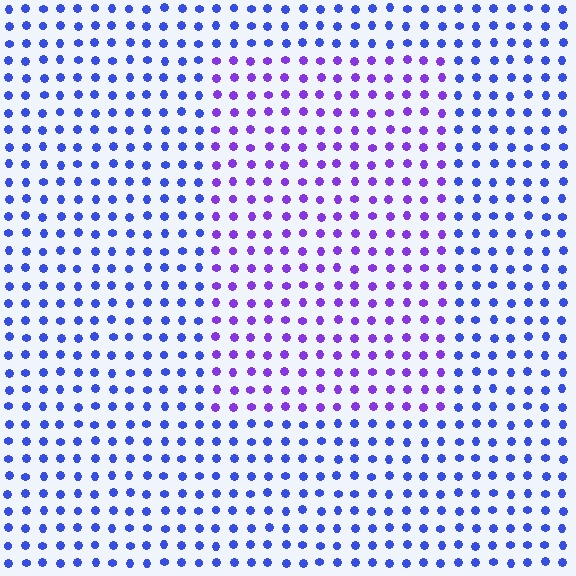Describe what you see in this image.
The image is filled with small blue elements in a uniform arrangement. A rectangle-shaped region is visible where the elements are tinted to a slightly different hue, forming a subtle color boundary.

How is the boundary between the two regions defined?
The boundary is defined purely by a slight shift in hue (about 37 degrees). Spacing, size, and orientation are identical on both sides.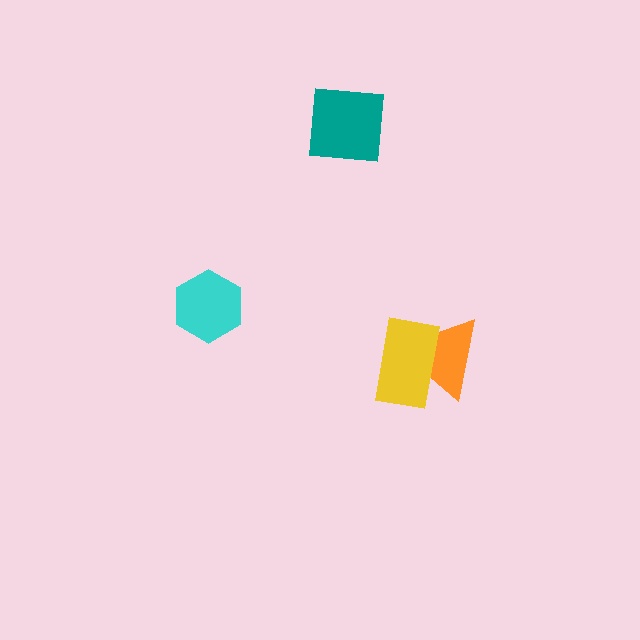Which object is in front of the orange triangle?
The yellow rectangle is in front of the orange triangle.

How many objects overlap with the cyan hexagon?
0 objects overlap with the cyan hexagon.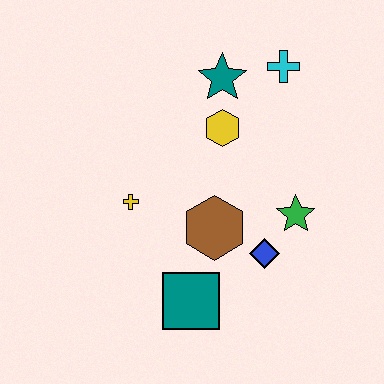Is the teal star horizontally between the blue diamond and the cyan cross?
No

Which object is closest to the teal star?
The yellow hexagon is closest to the teal star.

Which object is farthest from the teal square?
The cyan cross is farthest from the teal square.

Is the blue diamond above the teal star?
No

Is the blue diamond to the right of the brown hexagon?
Yes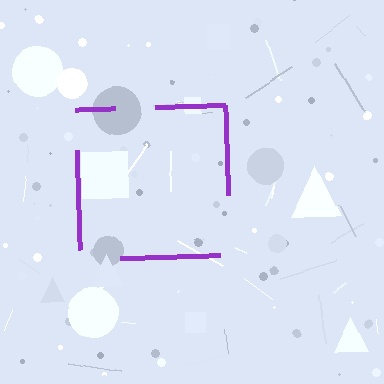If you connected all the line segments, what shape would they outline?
They would outline a square.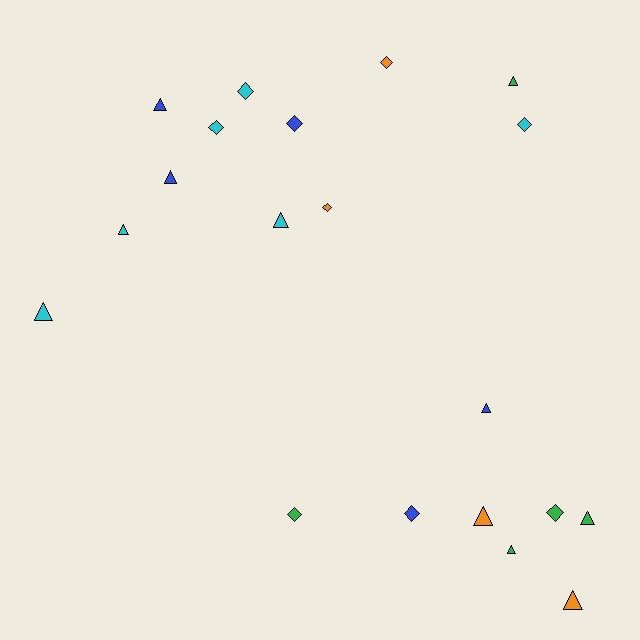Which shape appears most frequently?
Triangle, with 11 objects.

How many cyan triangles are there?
There are 3 cyan triangles.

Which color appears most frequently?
Cyan, with 6 objects.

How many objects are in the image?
There are 20 objects.